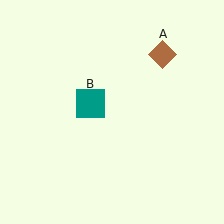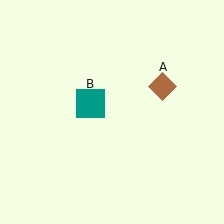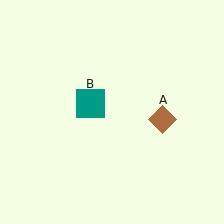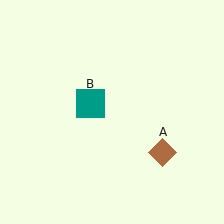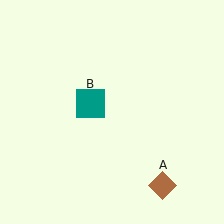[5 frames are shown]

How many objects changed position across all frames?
1 object changed position: brown diamond (object A).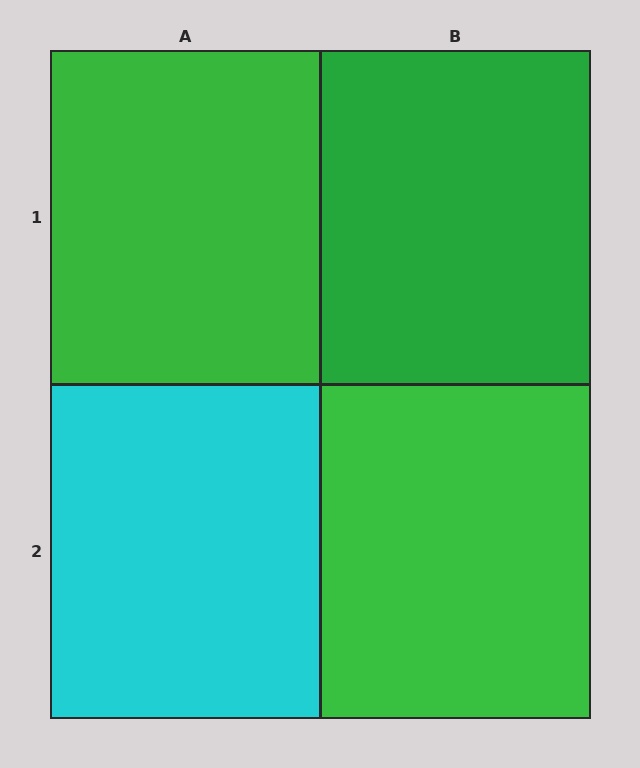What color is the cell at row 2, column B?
Green.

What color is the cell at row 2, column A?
Cyan.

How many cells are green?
3 cells are green.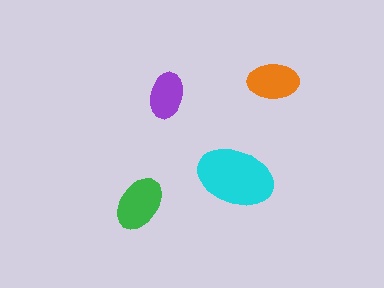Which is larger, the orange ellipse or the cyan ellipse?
The cyan one.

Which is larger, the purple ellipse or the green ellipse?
The green one.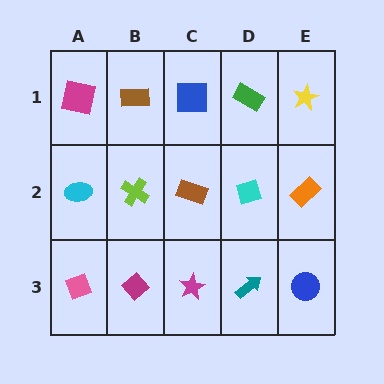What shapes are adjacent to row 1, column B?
A lime cross (row 2, column B), a magenta square (row 1, column A), a blue square (row 1, column C).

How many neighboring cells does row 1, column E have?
2.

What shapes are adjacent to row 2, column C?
A blue square (row 1, column C), a magenta star (row 3, column C), a lime cross (row 2, column B), a cyan diamond (row 2, column D).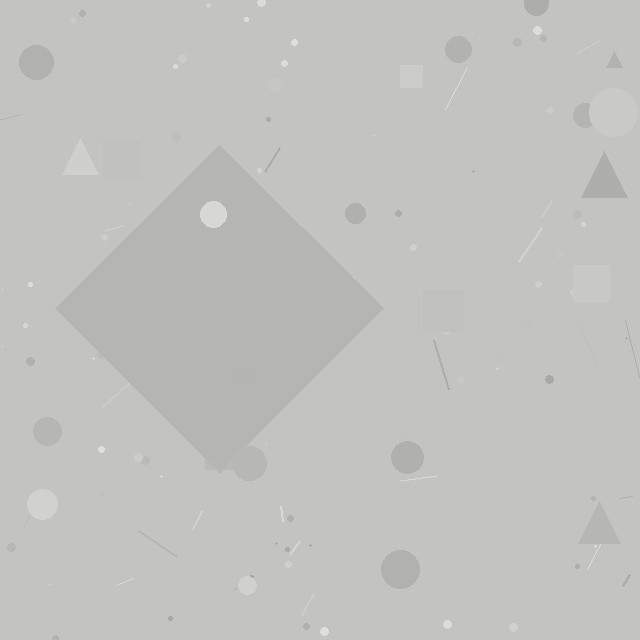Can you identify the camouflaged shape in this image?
The camouflaged shape is a diamond.